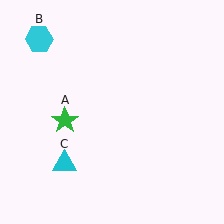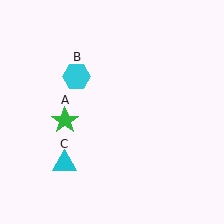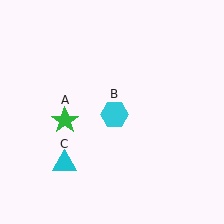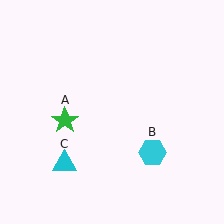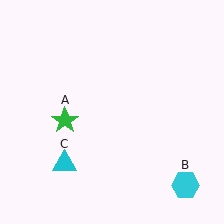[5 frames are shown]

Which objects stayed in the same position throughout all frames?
Green star (object A) and cyan triangle (object C) remained stationary.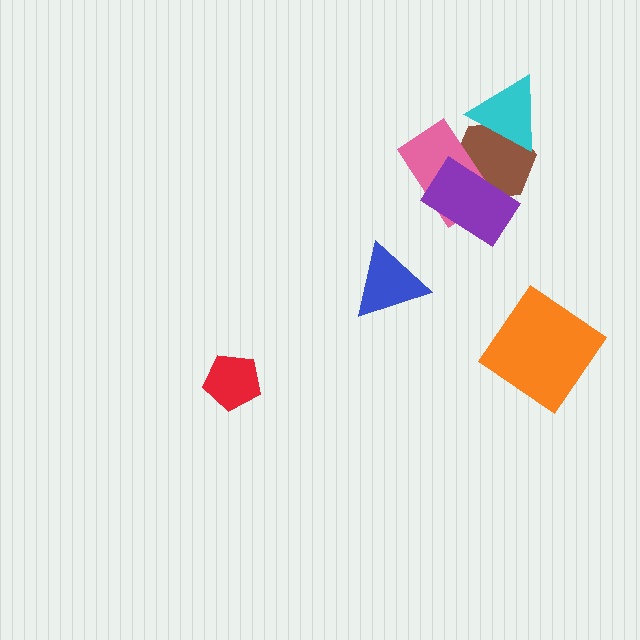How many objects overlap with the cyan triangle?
1 object overlaps with the cyan triangle.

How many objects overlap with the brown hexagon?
3 objects overlap with the brown hexagon.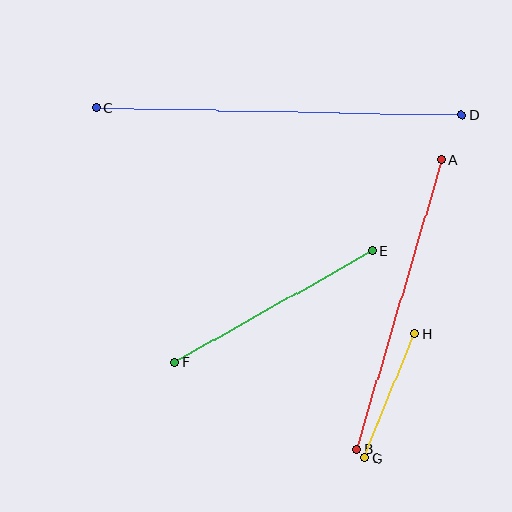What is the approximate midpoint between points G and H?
The midpoint is at approximately (390, 396) pixels.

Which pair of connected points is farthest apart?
Points C and D are farthest apart.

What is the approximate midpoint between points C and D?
The midpoint is at approximately (279, 111) pixels.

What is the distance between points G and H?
The distance is approximately 134 pixels.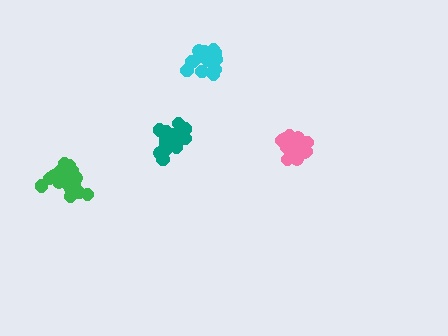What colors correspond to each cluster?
The clusters are colored: cyan, green, teal, pink.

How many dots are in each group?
Group 1: 18 dots, Group 2: 20 dots, Group 3: 21 dots, Group 4: 17 dots (76 total).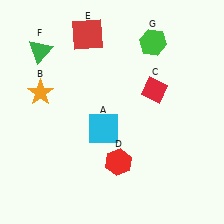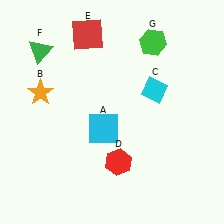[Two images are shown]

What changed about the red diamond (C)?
In Image 1, C is red. In Image 2, it changed to cyan.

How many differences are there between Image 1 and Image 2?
There is 1 difference between the two images.